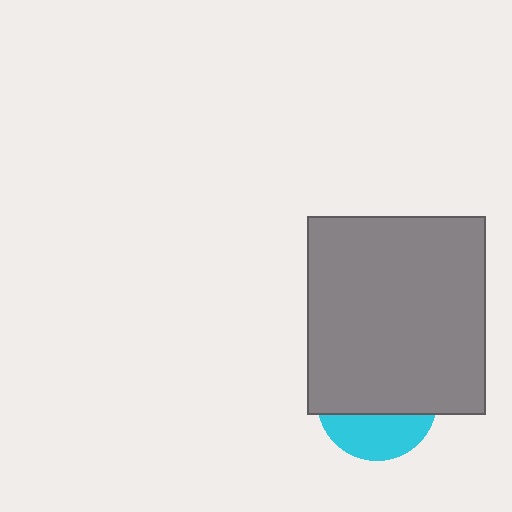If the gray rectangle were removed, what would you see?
You would see the complete cyan circle.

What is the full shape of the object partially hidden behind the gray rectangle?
The partially hidden object is a cyan circle.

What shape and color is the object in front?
The object in front is a gray rectangle.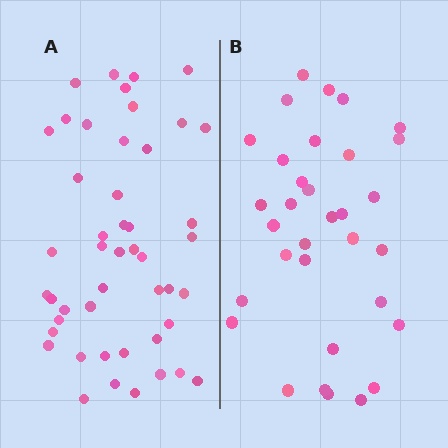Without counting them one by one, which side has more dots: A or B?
Region A (the left region) has more dots.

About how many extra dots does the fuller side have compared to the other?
Region A has approximately 15 more dots than region B.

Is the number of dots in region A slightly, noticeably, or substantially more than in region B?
Region A has noticeably more, but not dramatically so. The ratio is roughly 1.4 to 1.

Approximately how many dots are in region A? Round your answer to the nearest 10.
About 50 dots. (The exact count is 47, which rounds to 50.)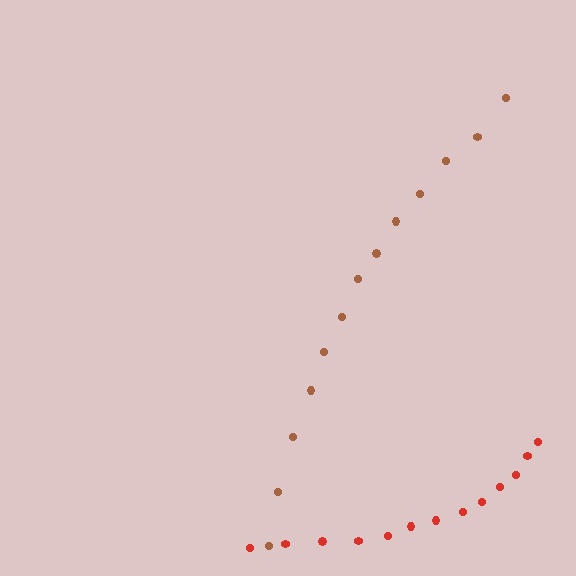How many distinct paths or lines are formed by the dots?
There are 2 distinct paths.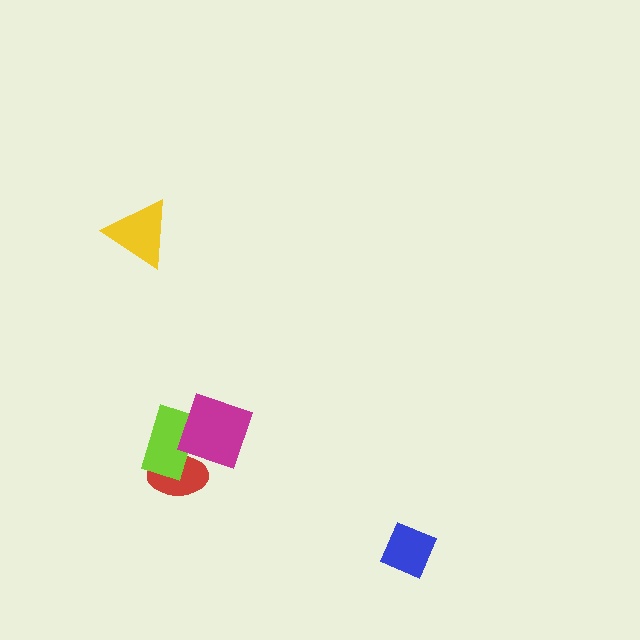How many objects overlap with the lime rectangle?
2 objects overlap with the lime rectangle.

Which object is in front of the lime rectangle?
The magenta diamond is in front of the lime rectangle.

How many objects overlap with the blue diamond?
0 objects overlap with the blue diamond.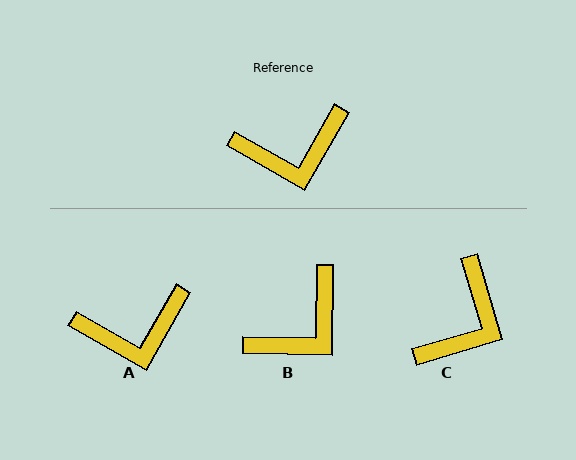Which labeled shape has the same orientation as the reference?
A.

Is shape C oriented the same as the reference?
No, it is off by about 46 degrees.